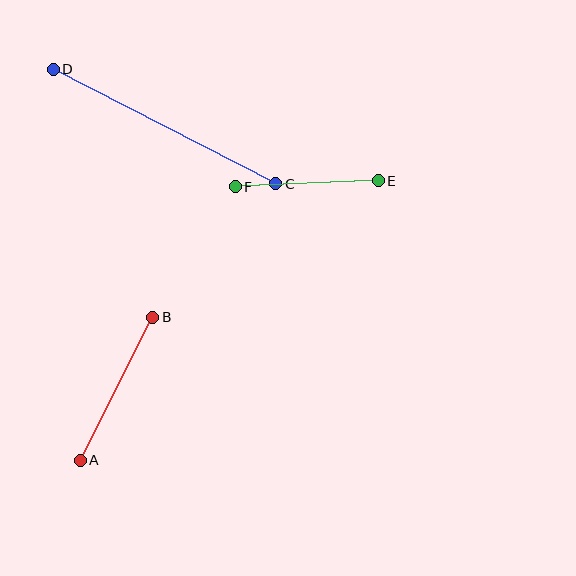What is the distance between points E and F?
The distance is approximately 143 pixels.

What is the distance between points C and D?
The distance is approximately 250 pixels.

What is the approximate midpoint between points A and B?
The midpoint is at approximately (117, 389) pixels.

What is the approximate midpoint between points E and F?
The midpoint is at approximately (307, 184) pixels.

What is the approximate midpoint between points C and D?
The midpoint is at approximately (164, 127) pixels.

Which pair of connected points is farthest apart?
Points C and D are farthest apart.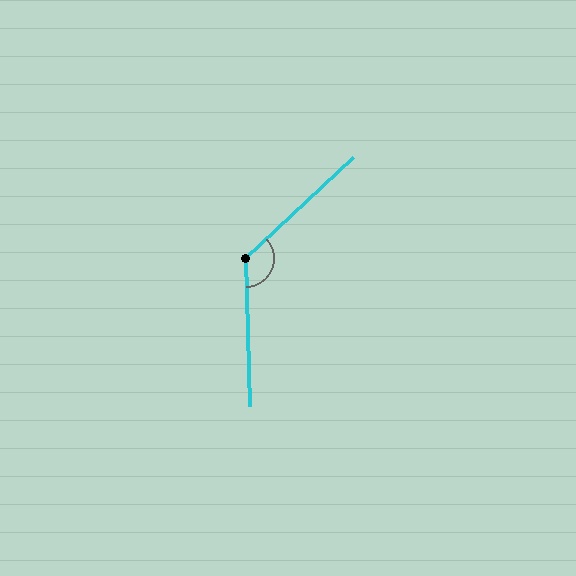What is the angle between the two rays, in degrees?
Approximately 131 degrees.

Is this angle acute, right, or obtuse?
It is obtuse.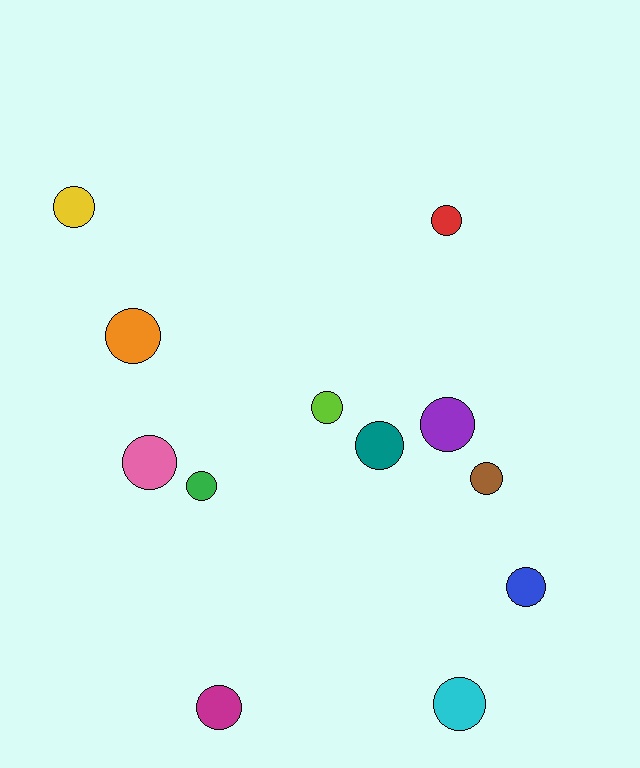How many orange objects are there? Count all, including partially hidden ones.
There is 1 orange object.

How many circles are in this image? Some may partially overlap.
There are 12 circles.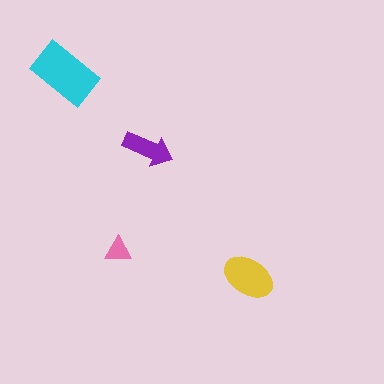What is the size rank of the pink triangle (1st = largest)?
4th.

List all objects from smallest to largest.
The pink triangle, the purple arrow, the yellow ellipse, the cyan rectangle.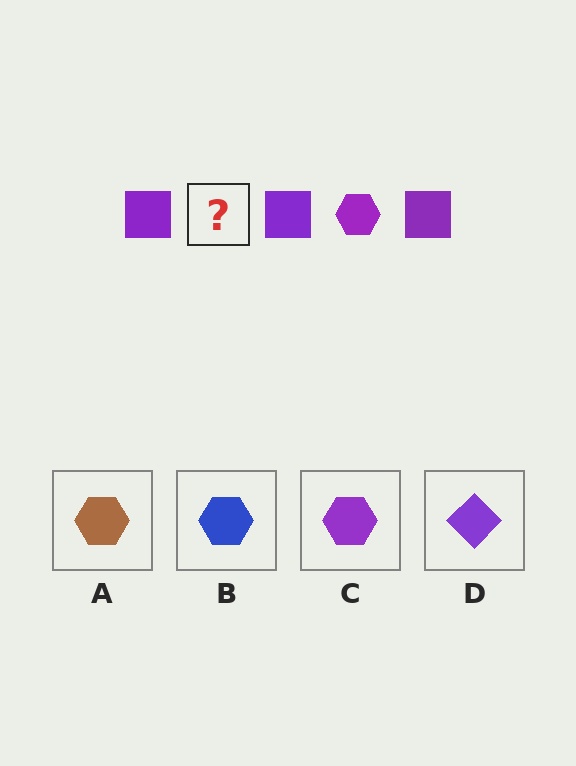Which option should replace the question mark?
Option C.